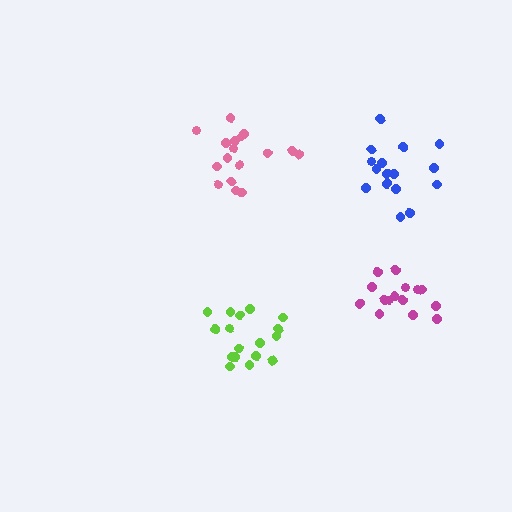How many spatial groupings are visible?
There are 4 spatial groupings.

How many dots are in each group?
Group 1: 17 dots, Group 2: 16 dots, Group 3: 15 dots, Group 4: 17 dots (65 total).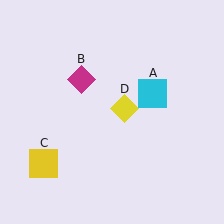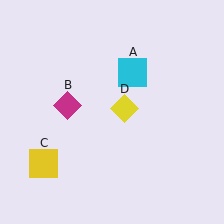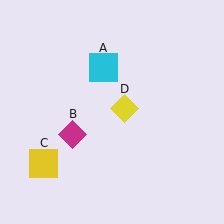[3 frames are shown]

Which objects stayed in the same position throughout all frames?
Yellow square (object C) and yellow diamond (object D) remained stationary.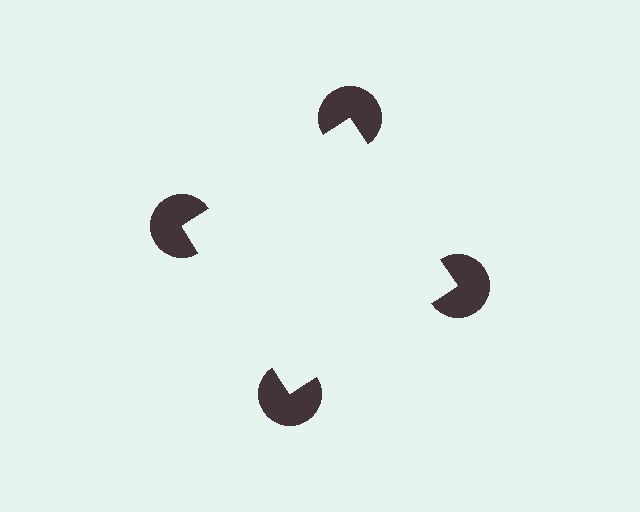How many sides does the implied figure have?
4 sides.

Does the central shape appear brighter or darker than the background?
It typically appears slightly brighter than the background, even though no actual brightness change is drawn.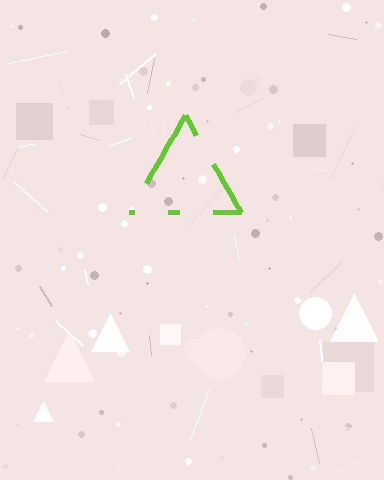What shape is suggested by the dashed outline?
The dashed outline suggests a triangle.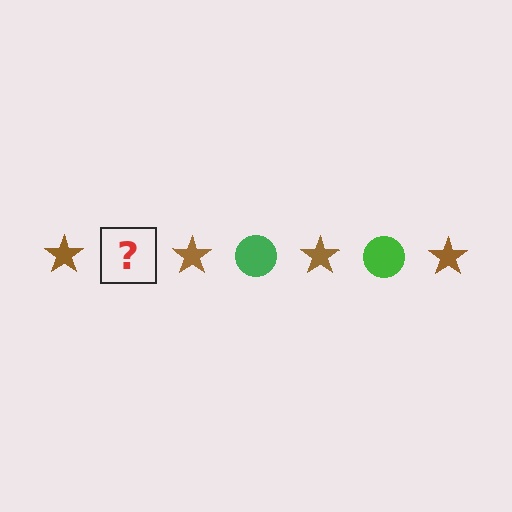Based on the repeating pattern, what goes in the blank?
The blank should be a green circle.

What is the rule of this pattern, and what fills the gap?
The rule is that the pattern alternates between brown star and green circle. The gap should be filled with a green circle.